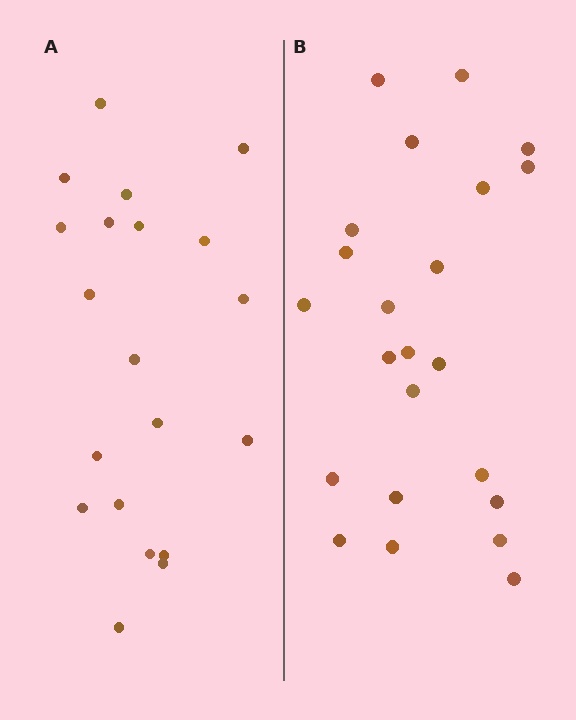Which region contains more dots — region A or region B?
Region B (the right region) has more dots.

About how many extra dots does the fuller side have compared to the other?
Region B has just a few more — roughly 2 or 3 more dots than region A.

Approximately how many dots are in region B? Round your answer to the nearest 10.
About 20 dots. (The exact count is 23, which rounds to 20.)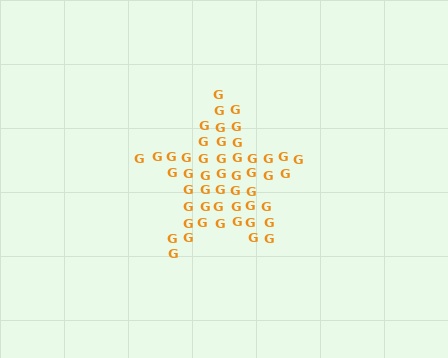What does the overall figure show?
The overall figure shows a star.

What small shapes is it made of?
It is made of small letter G's.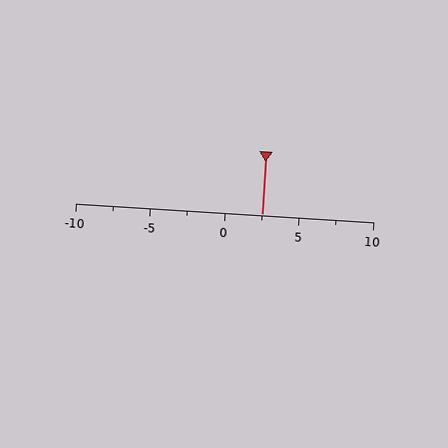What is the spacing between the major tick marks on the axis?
The major ticks are spaced 5 apart.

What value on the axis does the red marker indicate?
The marker indicates approximately 2.5.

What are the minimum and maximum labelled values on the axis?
The axis runs from -10 to 10.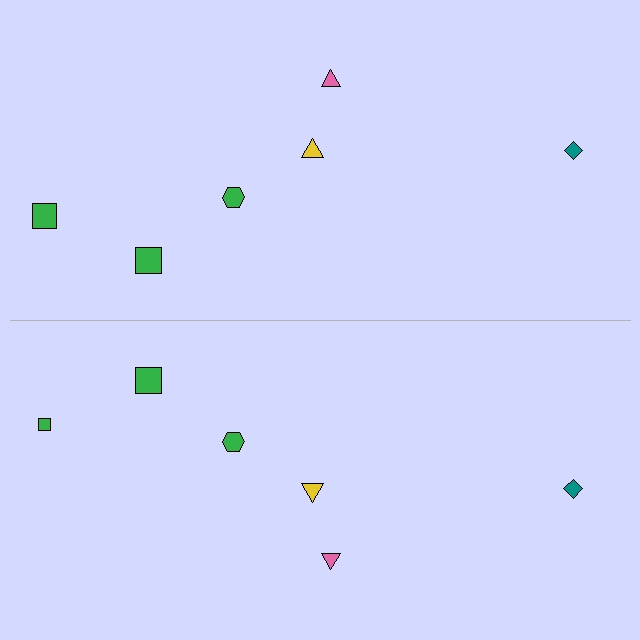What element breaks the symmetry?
The green square on the bottom side has a different size than its mirror counterpart.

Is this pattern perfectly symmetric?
No, the pattern is not perfectly symmetric. The green square on the bottom side has a different size than its mirror counterpart.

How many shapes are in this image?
There are 12 shapes in this image.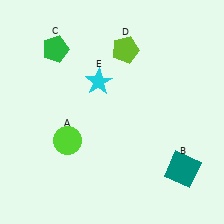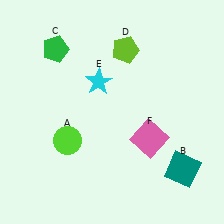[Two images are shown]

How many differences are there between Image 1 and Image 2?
There is 1 difference between the two images.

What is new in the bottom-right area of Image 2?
A pink square (F) was added in the bottom-right area of Image 2.